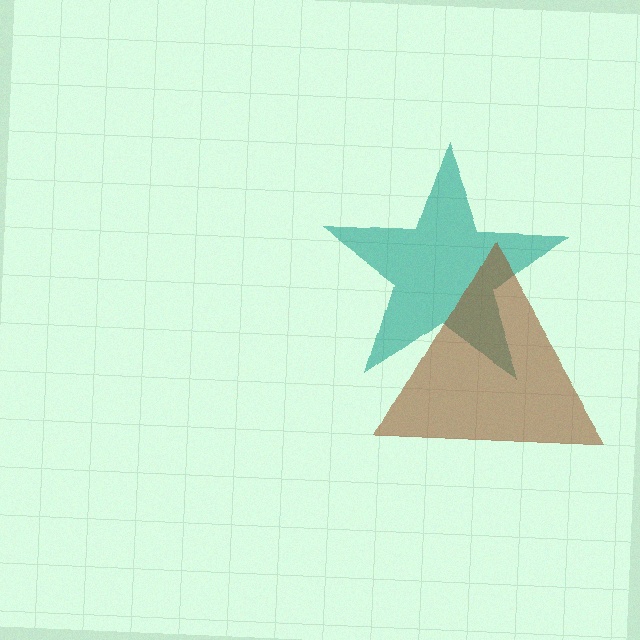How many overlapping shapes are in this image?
There are 2 overlapping shapes in the image.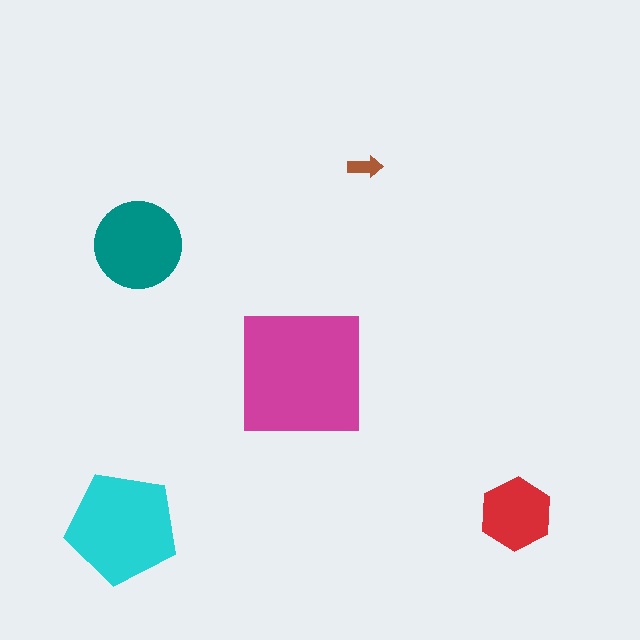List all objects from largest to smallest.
The magenta square, the cyan pentagon, the teal circle, the red hexagon, the brown arrow.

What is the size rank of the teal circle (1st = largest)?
3rd.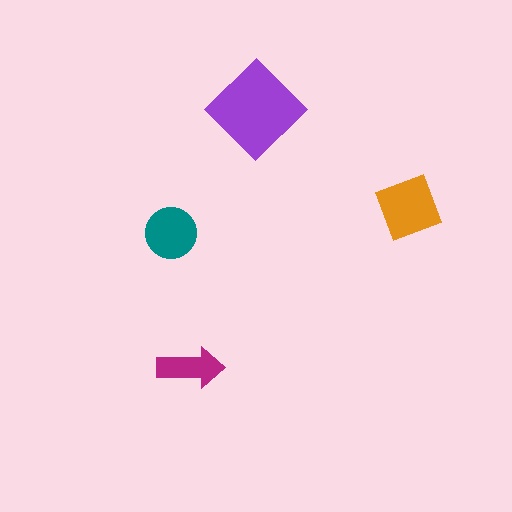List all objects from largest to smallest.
The purple diamond, the orange diamond, the teal circle, the magenta arrow.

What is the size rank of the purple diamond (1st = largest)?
1st.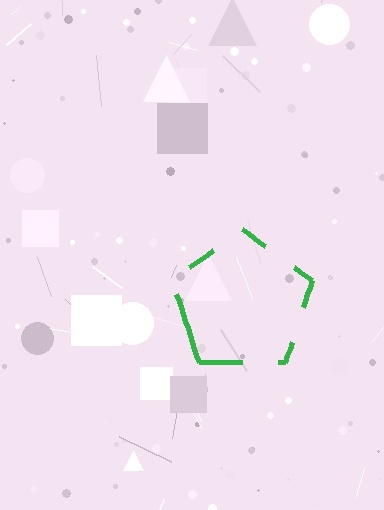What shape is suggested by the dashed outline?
The dashed outline suggests a pentagon.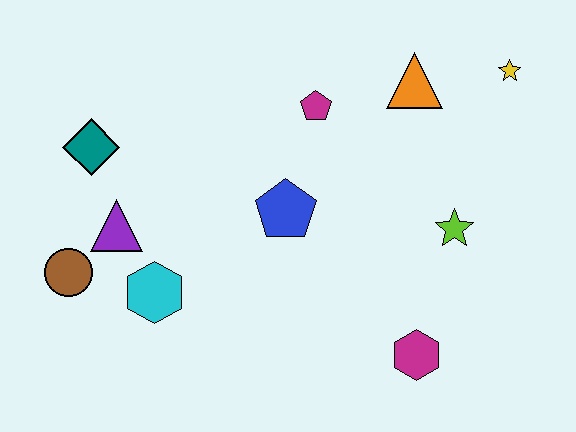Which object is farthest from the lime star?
The brown circle is farthest from the lime star.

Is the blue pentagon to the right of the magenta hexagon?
No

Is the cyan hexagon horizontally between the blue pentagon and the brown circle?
Yes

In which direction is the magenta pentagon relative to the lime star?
The magenta pentagon is to the left of the lime star.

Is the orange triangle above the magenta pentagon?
Yes